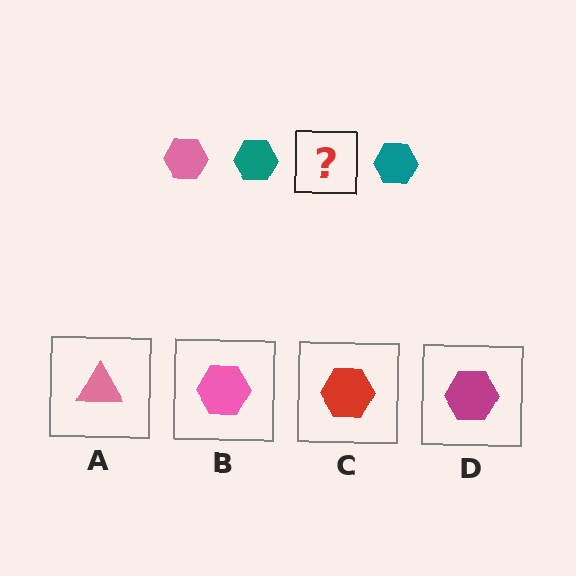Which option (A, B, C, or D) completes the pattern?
B.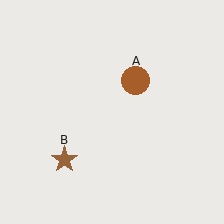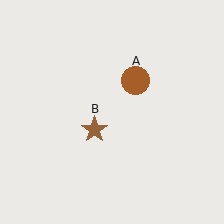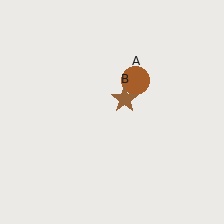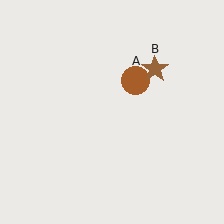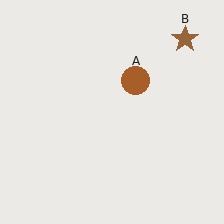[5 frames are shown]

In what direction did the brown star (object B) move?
The brown star (object B) moved up and to the right.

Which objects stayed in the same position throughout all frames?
Brown circle (object A) remained stationary.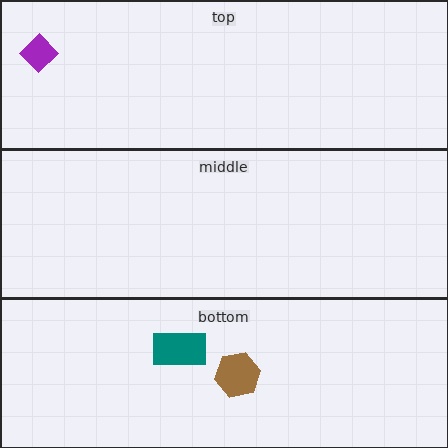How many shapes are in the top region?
1.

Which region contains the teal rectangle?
The bottom region.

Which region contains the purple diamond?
The top region.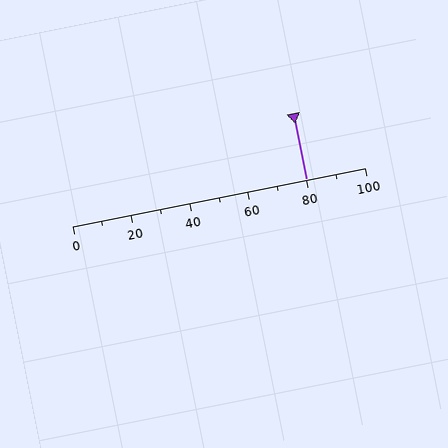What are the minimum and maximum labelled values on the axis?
The axis runs from 0 to 100.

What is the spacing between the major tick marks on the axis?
The major ticks are spaced 20 apart.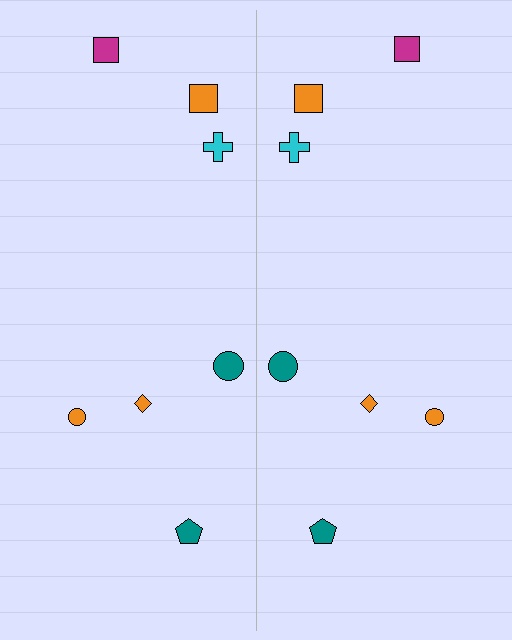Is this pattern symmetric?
Yes, this pattern has bilateral (reflection) symmetry.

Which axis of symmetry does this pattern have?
The pattern has a vertical axis of symmetry running through the center of the image.